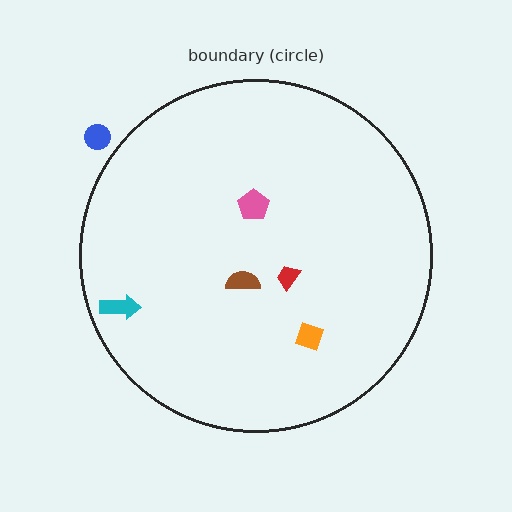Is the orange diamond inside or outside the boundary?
Inside.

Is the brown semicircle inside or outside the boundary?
Inside.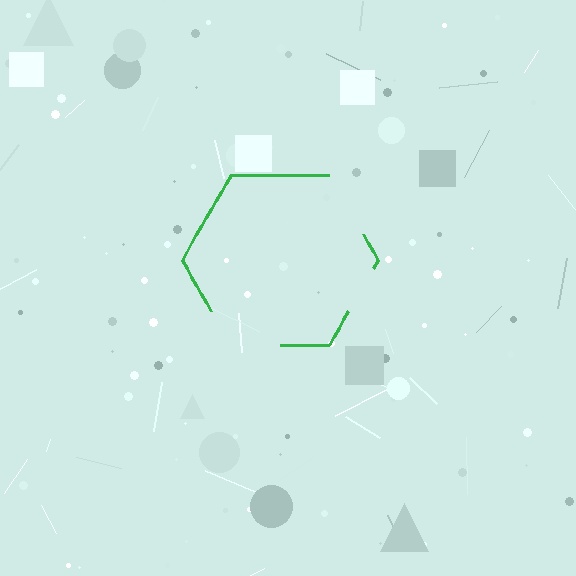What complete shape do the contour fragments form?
The contour fragments form a hexagon.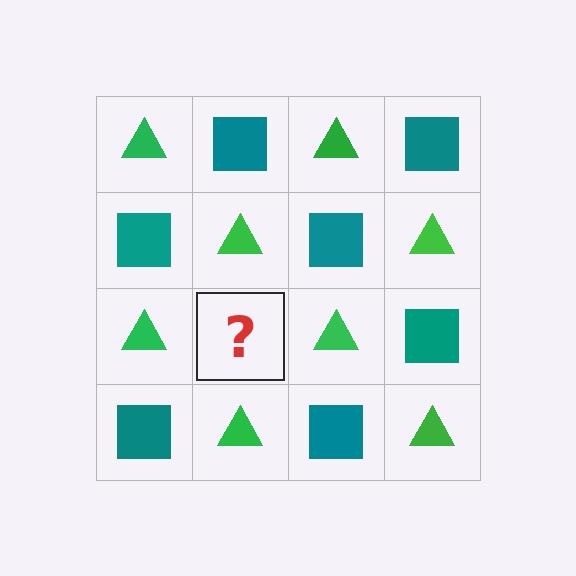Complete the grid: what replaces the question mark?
The question mark should be replaced with a teal square.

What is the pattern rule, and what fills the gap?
The rule is that it alternates green triangle and teal square in a checkerboard pattern. The gap should be filled with a teal square.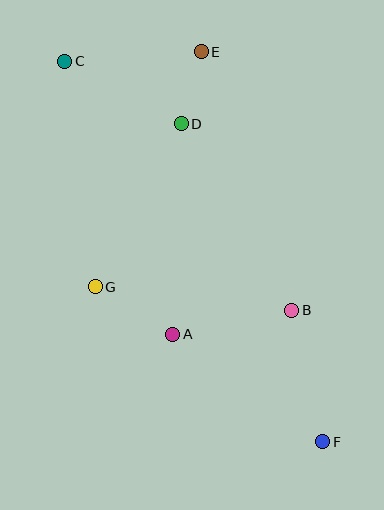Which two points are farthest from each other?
Points C and F are farthest from each other.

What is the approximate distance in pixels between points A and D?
The distance between A and D is approximately 211 pixels.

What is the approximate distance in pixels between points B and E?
The distance between B and E is approximately 274 pixels.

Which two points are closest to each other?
Points D and E are closest to each other.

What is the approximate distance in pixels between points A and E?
The distance between A and E is approximately 284 pixels.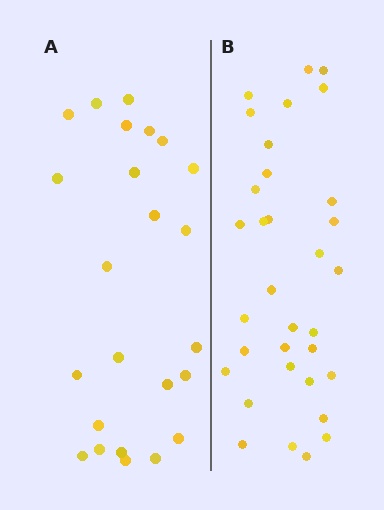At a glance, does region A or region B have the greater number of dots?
Region B (the right region) has more dots.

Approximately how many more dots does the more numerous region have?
Region B has roughly 8 or so more dots than region A.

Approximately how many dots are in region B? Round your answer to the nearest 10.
About 30 dots. (The exact count is 33, which rounds to 30.)